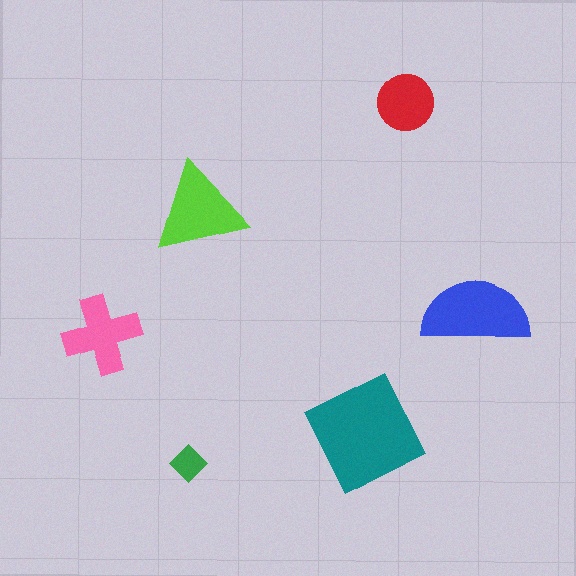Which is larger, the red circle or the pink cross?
The pink cross.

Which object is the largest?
The teal square.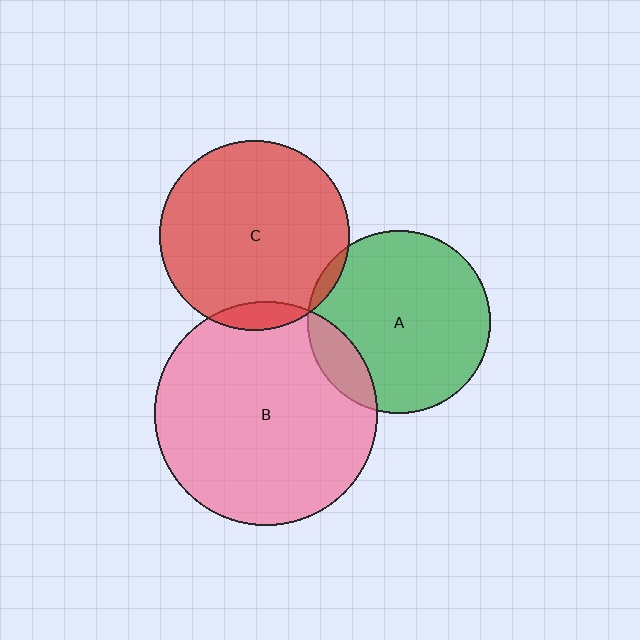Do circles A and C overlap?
Yes.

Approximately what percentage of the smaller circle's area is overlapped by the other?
Approximately 5%.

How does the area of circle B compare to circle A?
Approximately 1.5 times.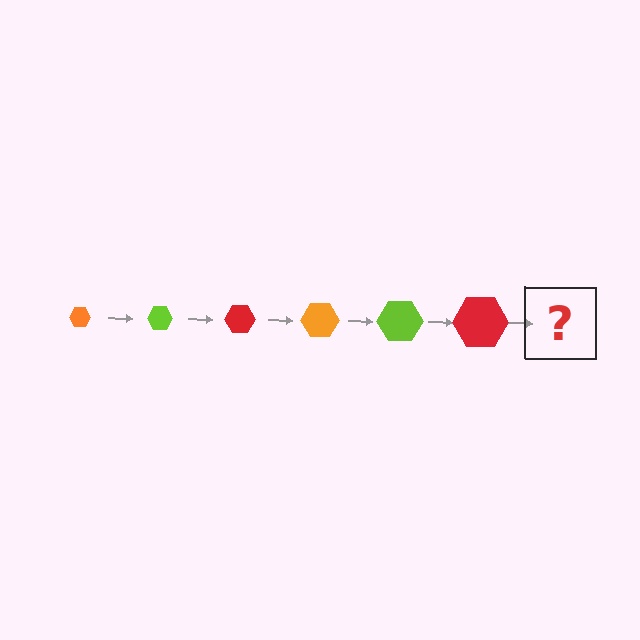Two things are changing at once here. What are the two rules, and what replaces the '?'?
The two rules are that the hexagon grows larger each step and the color cycles through orange, lime, and red. The '?' should be an orange hexagon, larger than the previous one.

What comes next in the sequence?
The next element should be an orange hexagon, larger than the previous one.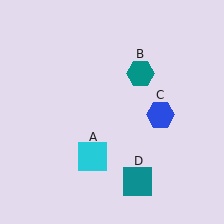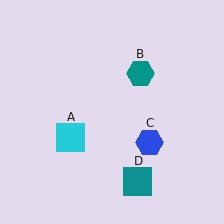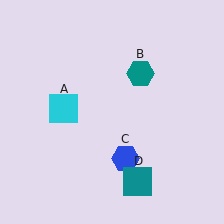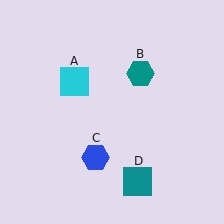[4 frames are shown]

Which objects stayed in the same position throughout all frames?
Teal hexagon (object B) and teal square (object D) remained stationary.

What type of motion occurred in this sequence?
The cyan square (object A), blue hexagon (object C) rotated clockwise around the center of the scene.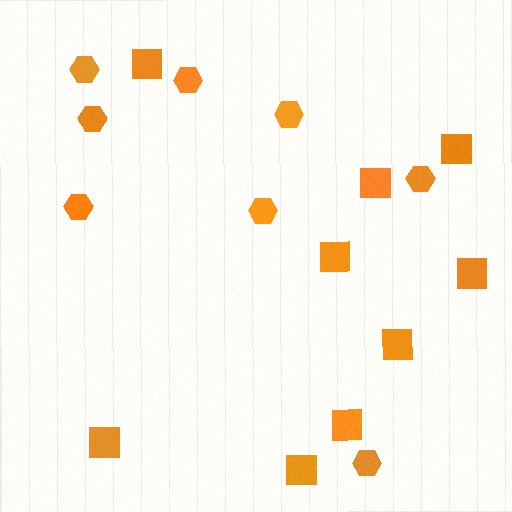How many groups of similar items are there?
There are 2 groups: one group of squares (9) and one group of hexagons (8).